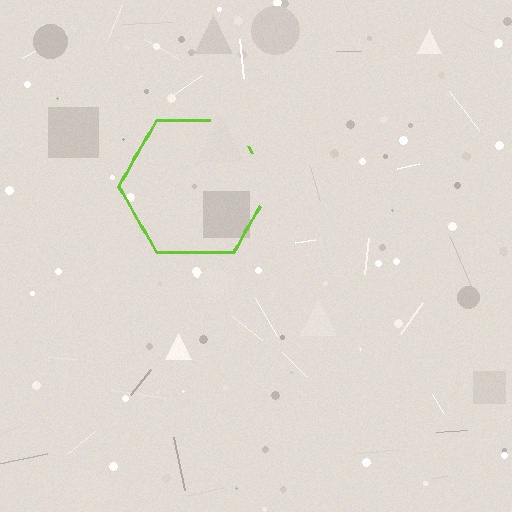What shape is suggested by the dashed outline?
The dashed outline suggests a hexagon.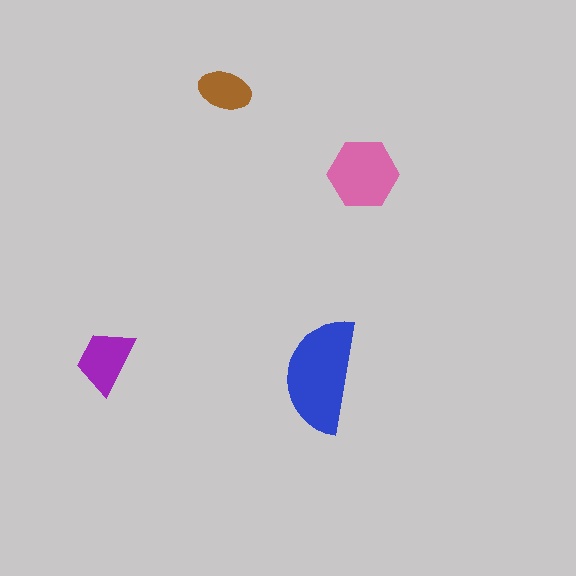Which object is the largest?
The blue semicircle.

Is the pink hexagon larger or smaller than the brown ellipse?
Larger.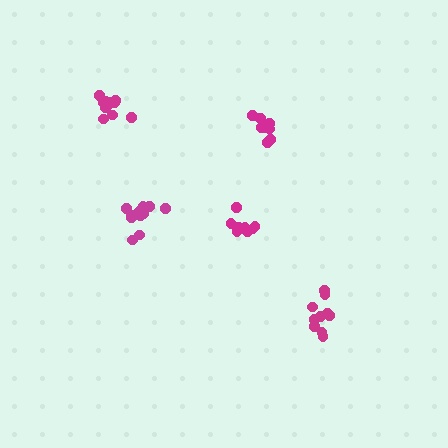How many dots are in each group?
Group 1: 10 dots, Group 2: 11 dots, Group 3: 11 dots, Group 4: 10 dots, Group 5: 9 dots (51 total).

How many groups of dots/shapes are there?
There are 5 groups.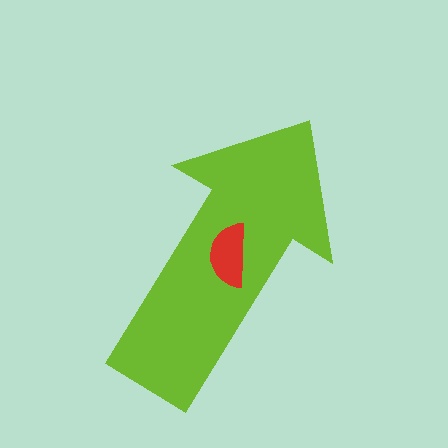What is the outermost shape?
The lime arrow.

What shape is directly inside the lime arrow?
The red semicircle.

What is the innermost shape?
The red semicircle.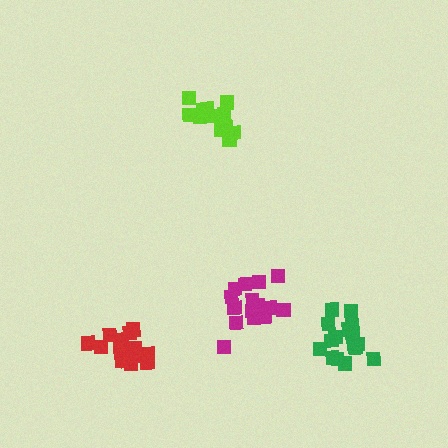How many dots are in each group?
Group 1: 16 dots, Group 2: 16 dots, Group 3: 12 dots, Group 4: 18 dots (62 total).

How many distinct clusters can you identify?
There are 4 distinct clusters.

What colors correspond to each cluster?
The clusters are colored: red, magenta, lime, green.